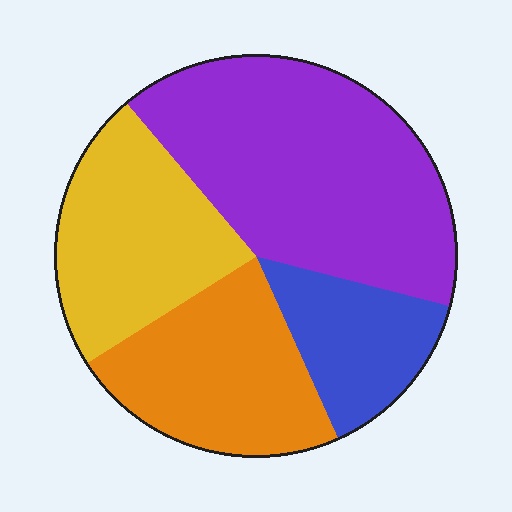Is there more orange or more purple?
Purple.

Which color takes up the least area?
Blue, at roughly 15%.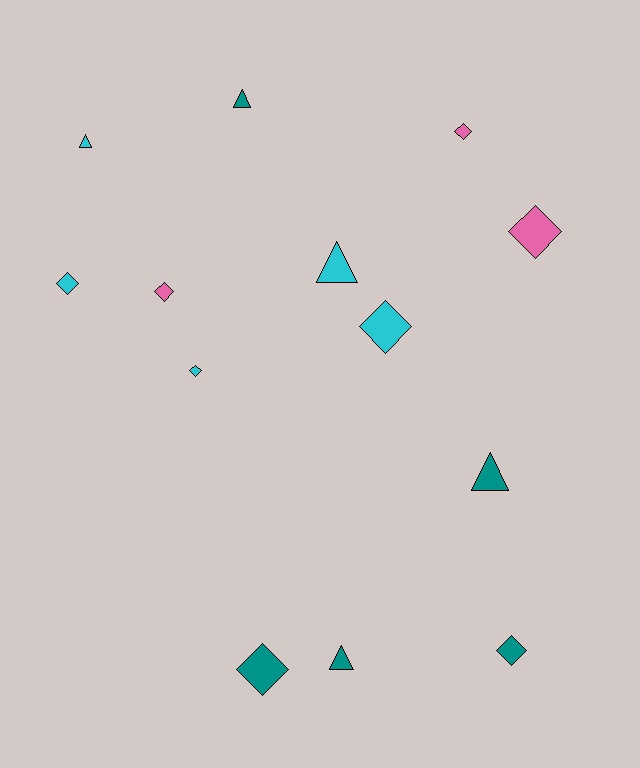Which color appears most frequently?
Teal, with 5 objects.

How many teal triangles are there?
There are 3 teal triangles.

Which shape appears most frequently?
Diamond, with 8 objects.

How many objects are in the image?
There are 13 objects.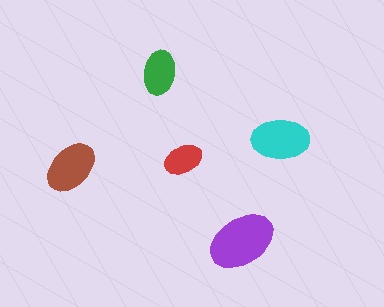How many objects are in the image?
There are 5 objects in the image.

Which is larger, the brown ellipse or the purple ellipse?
The purple one.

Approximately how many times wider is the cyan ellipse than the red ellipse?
About 1.5 times wider.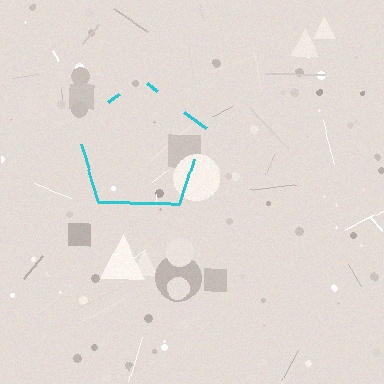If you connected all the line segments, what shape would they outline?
They would outline a pentagon.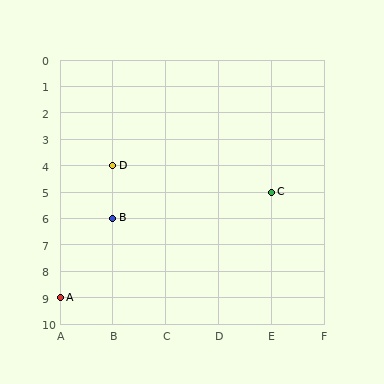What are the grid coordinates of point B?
Point B is at grid coordinates (B, 6).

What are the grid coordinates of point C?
Point C is at grid coordinates (E, 5).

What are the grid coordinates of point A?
Point A is at grid coordinates (A, 9).